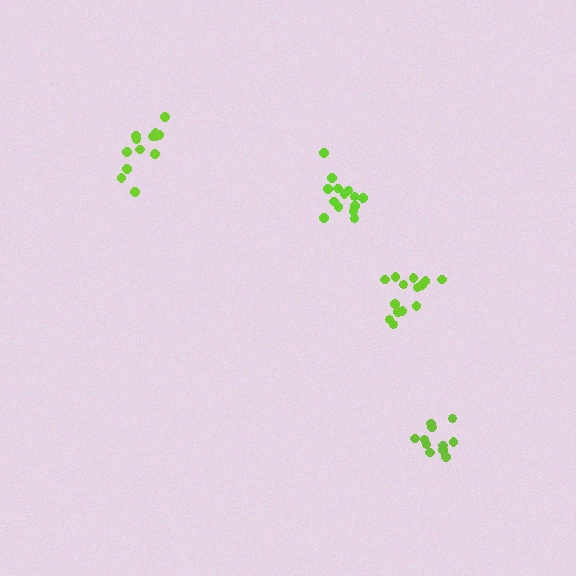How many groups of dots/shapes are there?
There are 4 groups.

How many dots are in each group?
Group 1: 14 dots, Group 2: 11 dots, Group 3: 14 dots, Group 4: 15 dots (54 total).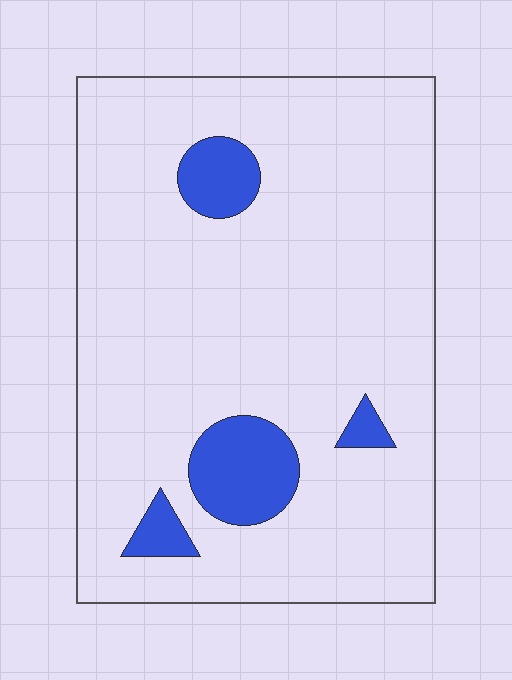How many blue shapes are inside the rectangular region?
4.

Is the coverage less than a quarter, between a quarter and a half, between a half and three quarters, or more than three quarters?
Less than a quarter.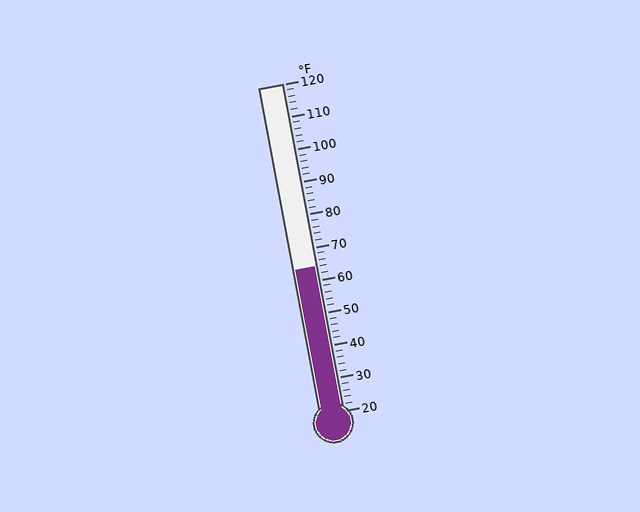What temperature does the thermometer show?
The thermometer shows approximately 64°F.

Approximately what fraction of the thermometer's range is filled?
The thermometer is filled to approximately 45% of its range.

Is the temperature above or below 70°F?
The temperature is below 70°F.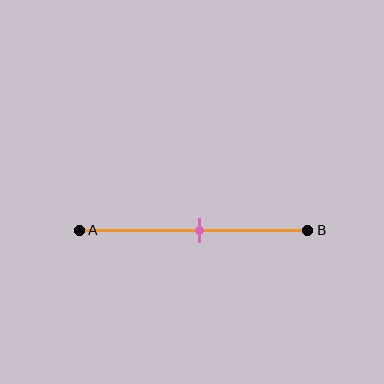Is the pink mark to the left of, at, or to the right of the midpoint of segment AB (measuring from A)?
The pink mark is approximately at the midpoint of segment AB.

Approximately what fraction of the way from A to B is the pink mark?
The pink mark is approximately 55% of the way from A to B.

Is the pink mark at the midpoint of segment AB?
Yes, the mark is approximately at the midpoint.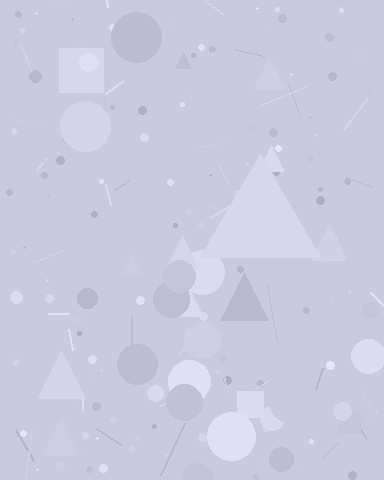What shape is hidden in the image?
A triangle is hidden in the image.